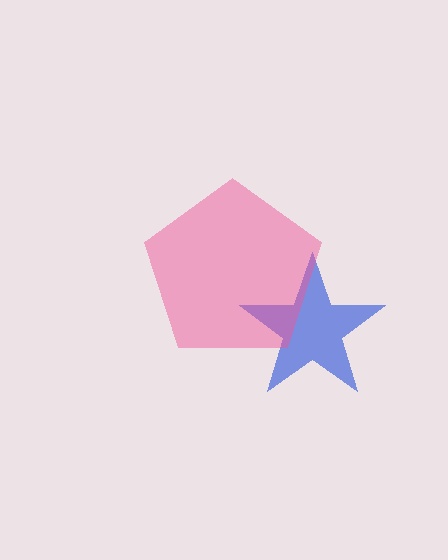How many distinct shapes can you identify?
There are 2 distinct shapes: a blue star, a pink pentagon.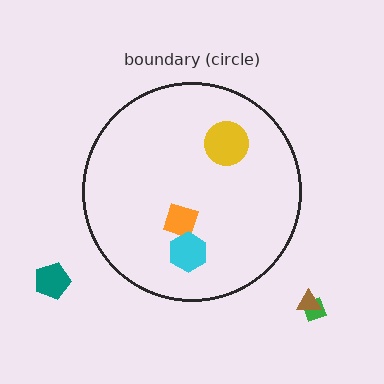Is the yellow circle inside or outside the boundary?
Inside.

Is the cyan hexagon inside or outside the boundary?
Inside.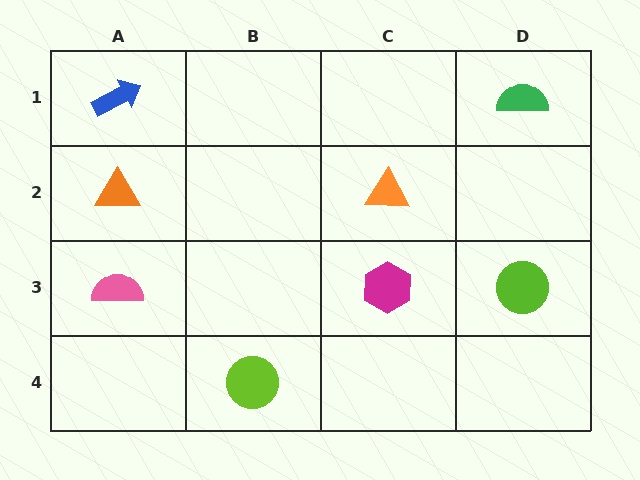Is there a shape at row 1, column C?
No, that cell is empty.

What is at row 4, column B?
A lime circle.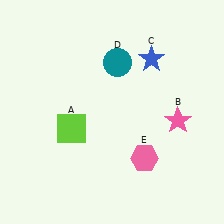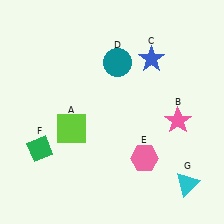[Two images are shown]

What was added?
A green diamond (F), a cyan triangle (G) were added in Image 2.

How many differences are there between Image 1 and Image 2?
There are 2 differences between the two images.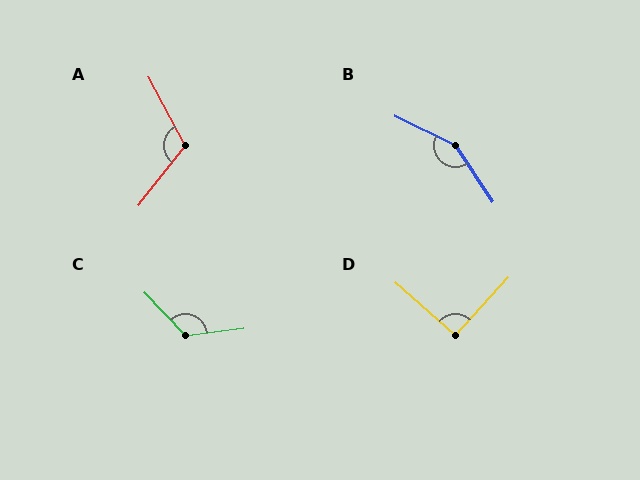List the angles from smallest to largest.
D (91°), A (114°), C (126°), B (150°).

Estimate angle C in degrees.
Approximately 126 degrees.